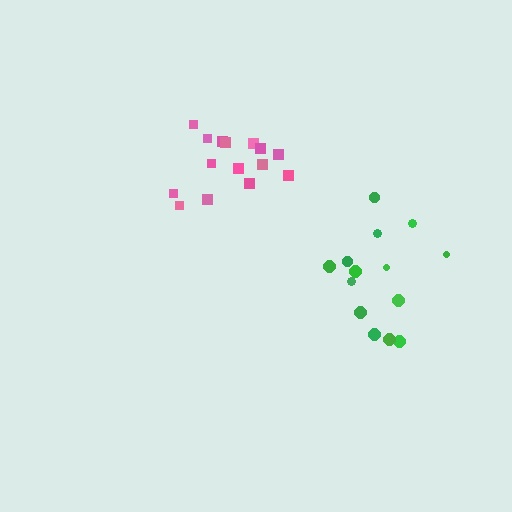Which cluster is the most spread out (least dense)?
Green.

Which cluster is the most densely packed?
Pink.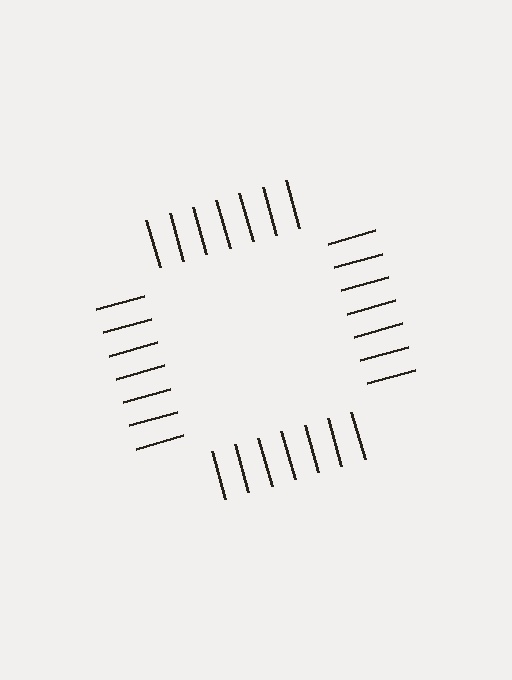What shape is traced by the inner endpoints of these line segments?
An illusory square — the line segments terminate on its edges but no continuous stroke is drawn.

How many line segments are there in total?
28 — 7 along each of the 4 edges.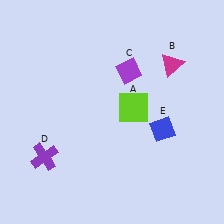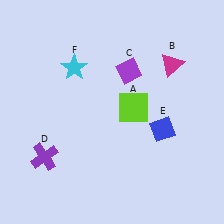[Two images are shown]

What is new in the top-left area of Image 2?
A cyan star (F) was added in the top-left area of Image 2.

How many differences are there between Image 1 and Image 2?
There is 1 difference between the two images.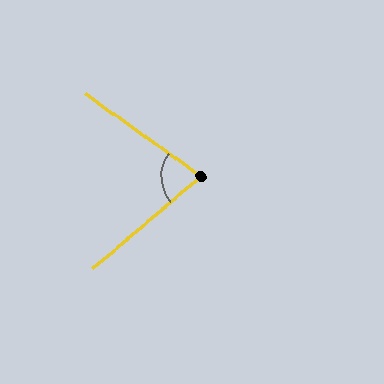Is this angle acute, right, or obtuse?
It is acute.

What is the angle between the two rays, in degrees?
Approximately 76 degrees.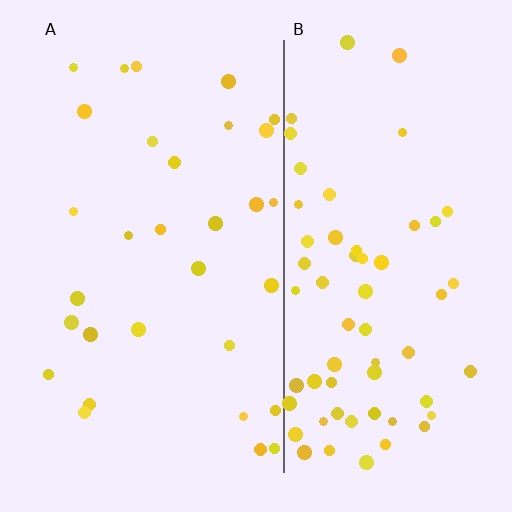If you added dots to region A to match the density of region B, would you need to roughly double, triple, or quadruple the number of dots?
Approximately double.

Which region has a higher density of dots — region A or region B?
B (the right).